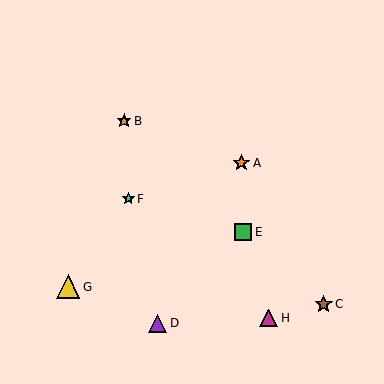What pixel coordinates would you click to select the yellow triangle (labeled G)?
Click at (68, 287) to select the yellow triangle G.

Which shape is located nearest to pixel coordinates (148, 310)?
The purple triangle (labeled D) at (158, 323) is nearest to that location.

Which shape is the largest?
The yellow triangle (labeled G) is the largest.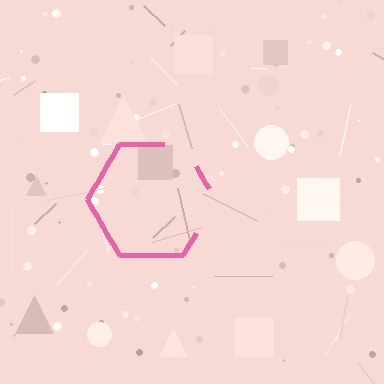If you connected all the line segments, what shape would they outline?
They would outline a hexagon.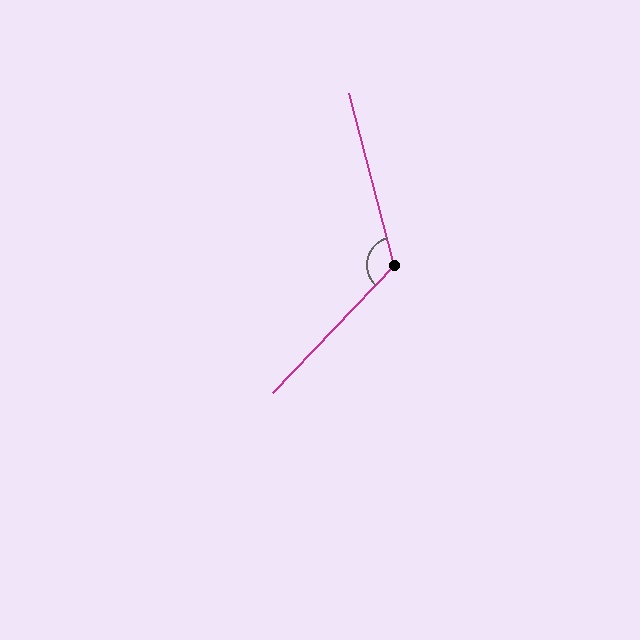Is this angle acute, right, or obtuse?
It is obtuse.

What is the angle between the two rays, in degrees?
Approximately 122 degrees.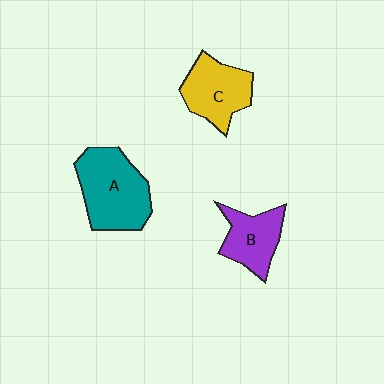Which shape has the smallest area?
Shape B (purple).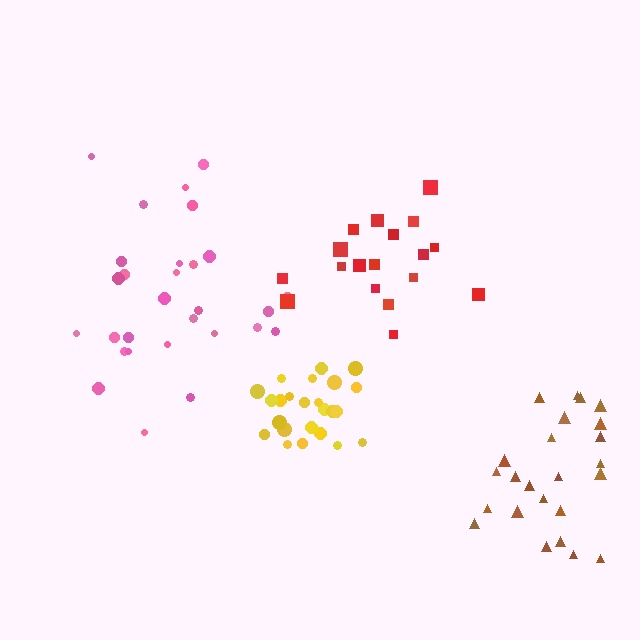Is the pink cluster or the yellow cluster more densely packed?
Yellow.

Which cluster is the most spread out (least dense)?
Red.